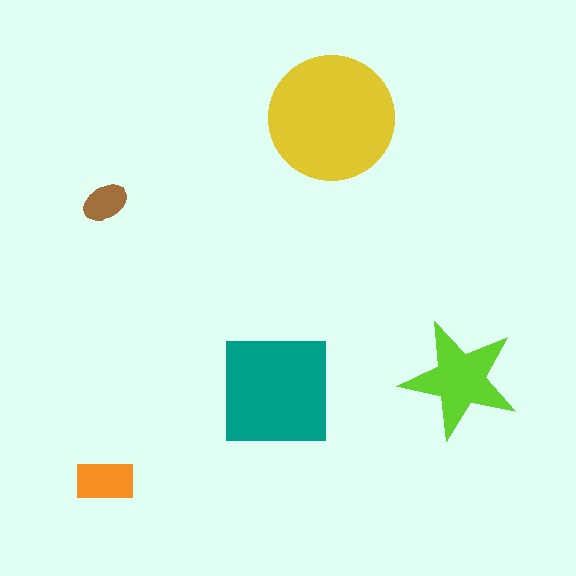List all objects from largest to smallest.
The yellow circle, the teal square, the lime star, the orange rectangle, the brown ellipse.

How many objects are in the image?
There are 5 objects in the image.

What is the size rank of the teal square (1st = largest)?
2nd.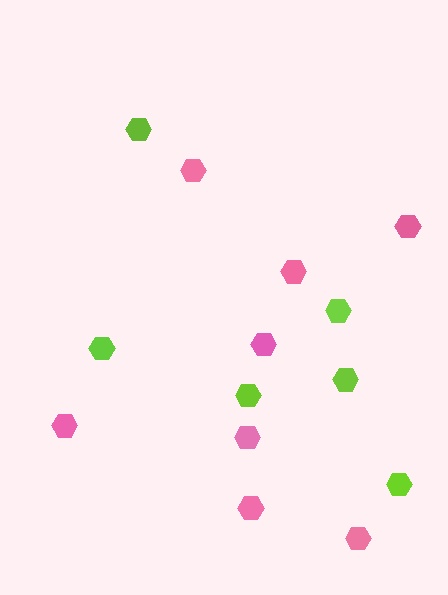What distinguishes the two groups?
There are 2 groups: one group of pink hexagons (8) and one group of lime hexagons (6).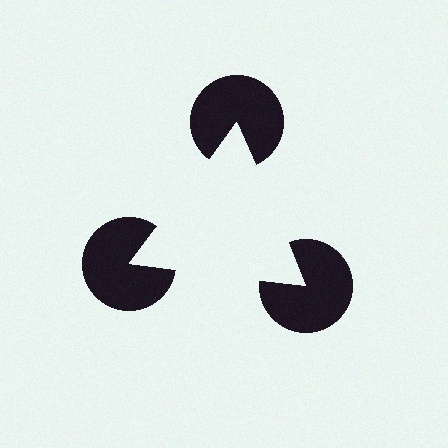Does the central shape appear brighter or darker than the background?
It typically appears slightly brighter than the background, even though no actual brightness change is drawn.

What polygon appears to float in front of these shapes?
An illusory triangle — its edges are inferred from the aligned wedge cuts in the pac-man discs, not physically drawn.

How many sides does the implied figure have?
3 sides.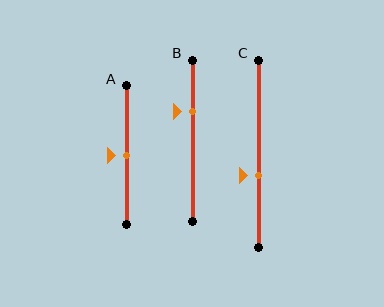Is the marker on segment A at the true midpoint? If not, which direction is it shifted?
Yes, the marker on segment A is at the true midpoint.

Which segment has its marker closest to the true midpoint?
Segment A has its marker closest to the true midpoint.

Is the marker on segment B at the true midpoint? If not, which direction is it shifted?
No, the marker on segment B is shifted upward by about 18% of the segment length.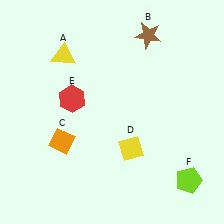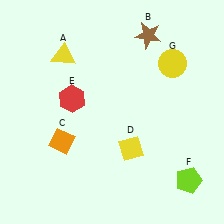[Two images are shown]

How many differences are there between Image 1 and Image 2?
There is 1 difference between the two images.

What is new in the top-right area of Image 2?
A yellow circle (G) was added in the top-right area of Image 2.